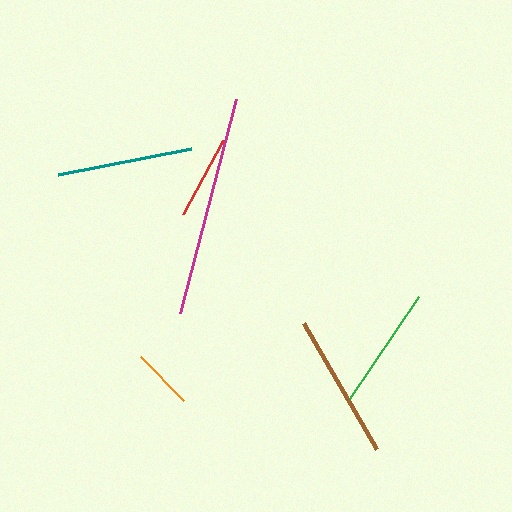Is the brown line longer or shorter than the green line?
The brown line is longer than the green line.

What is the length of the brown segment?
The brown segment is approximately 146 pixels long.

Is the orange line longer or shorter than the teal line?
The teal line is longer than the orange line.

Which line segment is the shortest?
The orange line is the shortest at approximately 62 pixels.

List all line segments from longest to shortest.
From longest to shortest: magenta, brown, teal, green, red, orange.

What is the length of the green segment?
The green segment is approximately 124 pixels long.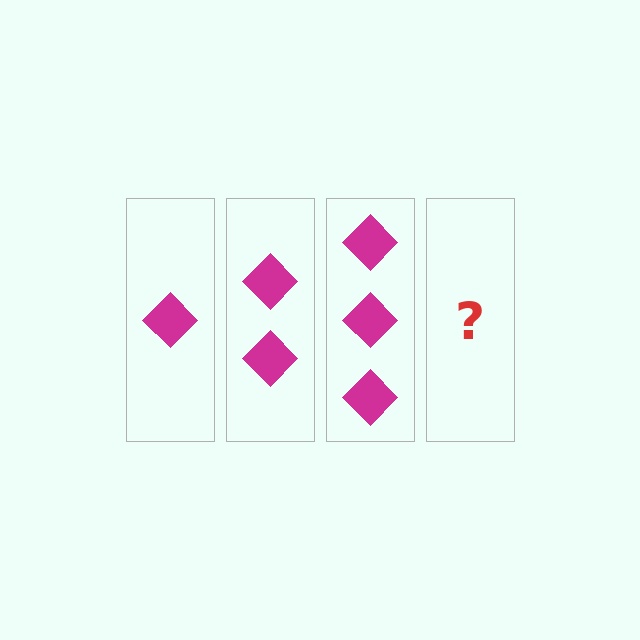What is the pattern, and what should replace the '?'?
The pattern is that each step adds one more diamond. The '?' should be 4 diamonds.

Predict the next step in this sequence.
The next step is 4 diamonds.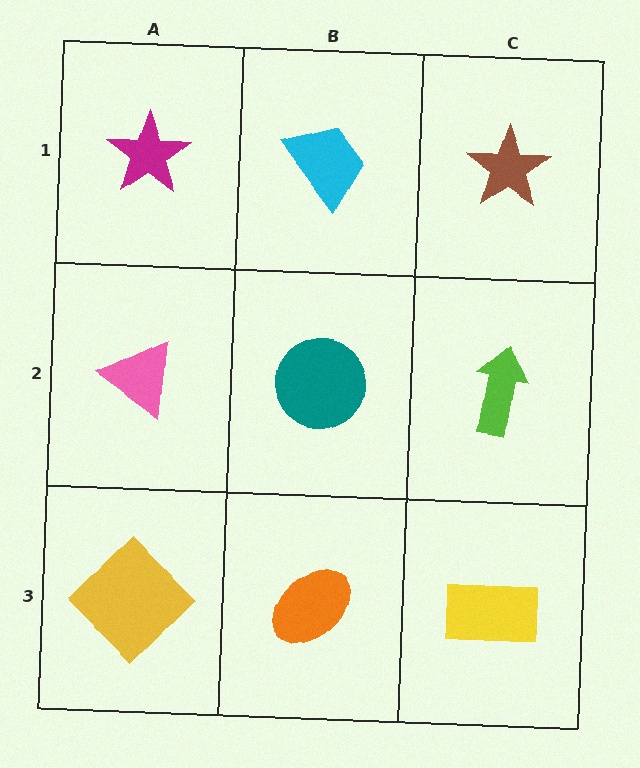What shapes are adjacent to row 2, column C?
A brown star (row 1, column C), a yellow rectangle (row 3, column C), a teal circle (row 2, column B).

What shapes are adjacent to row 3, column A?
A pink triangle (row 2, column A), an orange ellipse (row 3, column B).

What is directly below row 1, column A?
A pink triangle.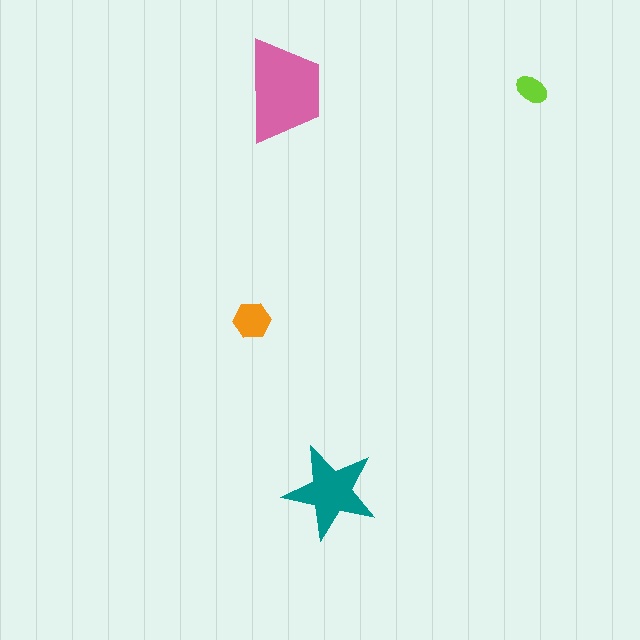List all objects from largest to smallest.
The pink trapezoid, the teal star, the orange hexagon, the lime ellipse.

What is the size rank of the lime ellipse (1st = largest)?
4th.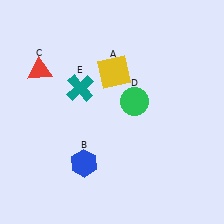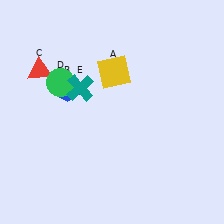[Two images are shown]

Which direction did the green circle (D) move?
The green circle (D) moved left.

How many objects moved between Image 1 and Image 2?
2 objects moved between the two images.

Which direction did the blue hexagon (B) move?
The blue hexagon (B) moved up.